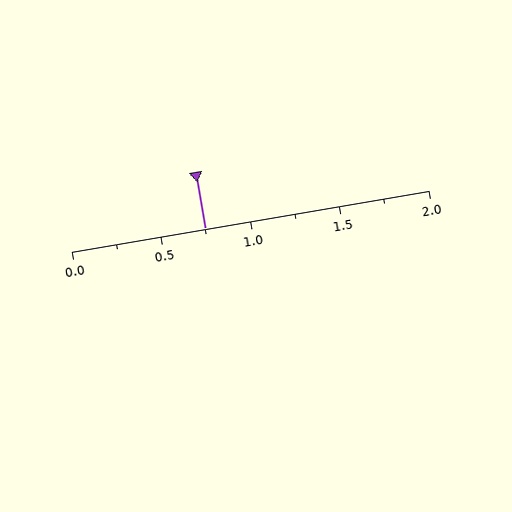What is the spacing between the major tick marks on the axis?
The major ticks are spaced 0.5 apart.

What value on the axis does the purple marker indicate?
The marker indicates approximately 0.75.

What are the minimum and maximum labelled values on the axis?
The axis runs from 0.0 to 2.0.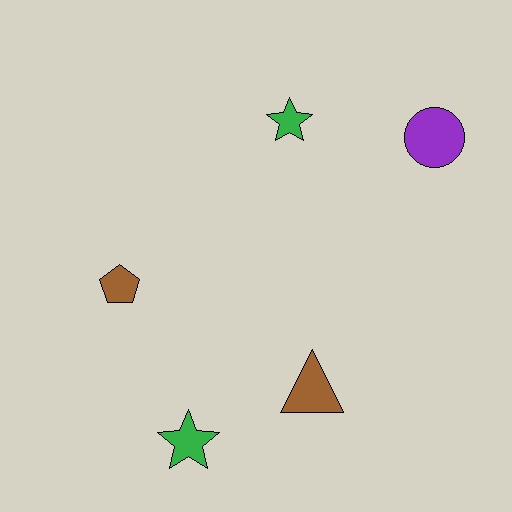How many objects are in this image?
There are 5 objects.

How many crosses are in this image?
There are no crosses.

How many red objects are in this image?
There are no red objects.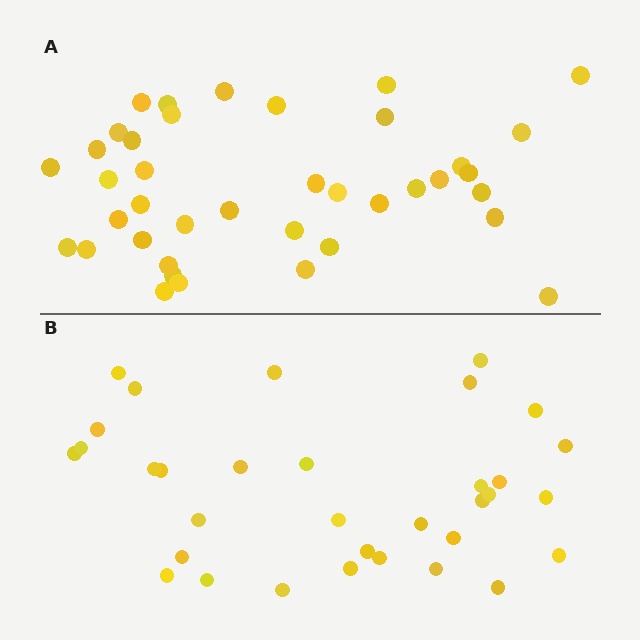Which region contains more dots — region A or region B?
Region A (the top region) has more dots.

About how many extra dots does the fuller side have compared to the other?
Region A has about 6 more dots than region B.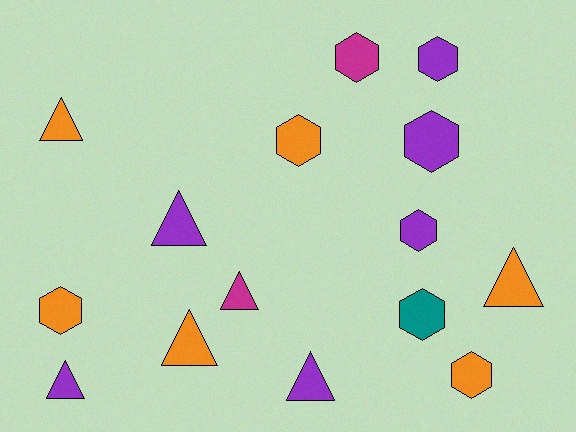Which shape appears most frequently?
Hexagon, with 8 objects.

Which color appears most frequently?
Purple, with 6 objects.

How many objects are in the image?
There are 15 objects.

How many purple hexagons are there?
There are 3 purple hexagons.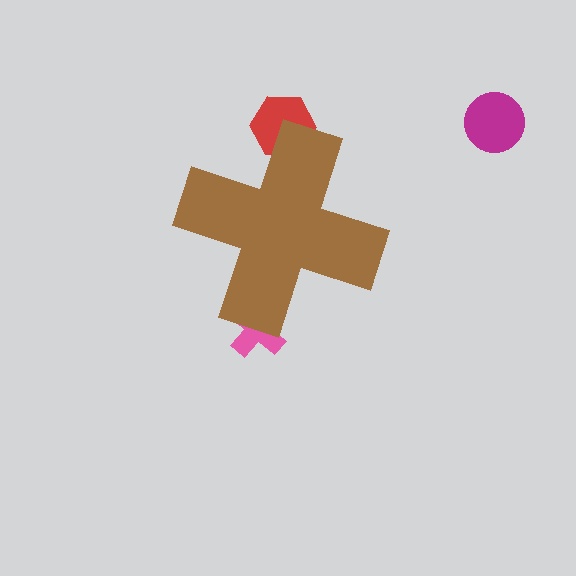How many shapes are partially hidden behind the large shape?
2 shapes are partially hidden.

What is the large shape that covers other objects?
A brown cross.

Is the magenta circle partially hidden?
No, the magenta circle is fully visible.